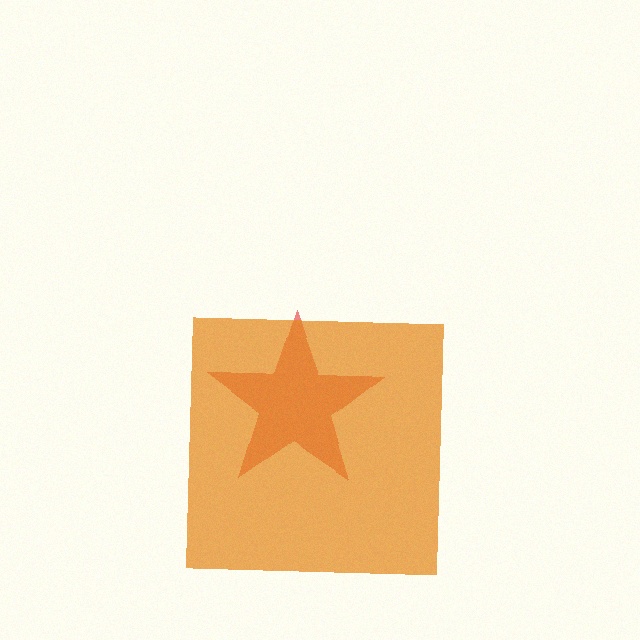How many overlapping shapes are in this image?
There are 2 overlapping shapes in the image.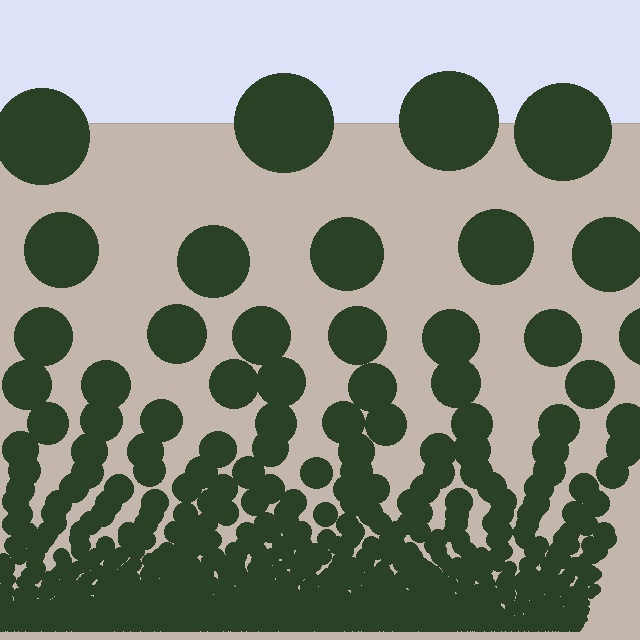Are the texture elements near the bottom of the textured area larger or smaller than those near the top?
Smaller. The gradient is inverted — elements near the bottom are smaller and denser.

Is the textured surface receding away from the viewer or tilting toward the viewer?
The surface appears to tilt toward the viewer. Texture elements get larger and sparser toward the top.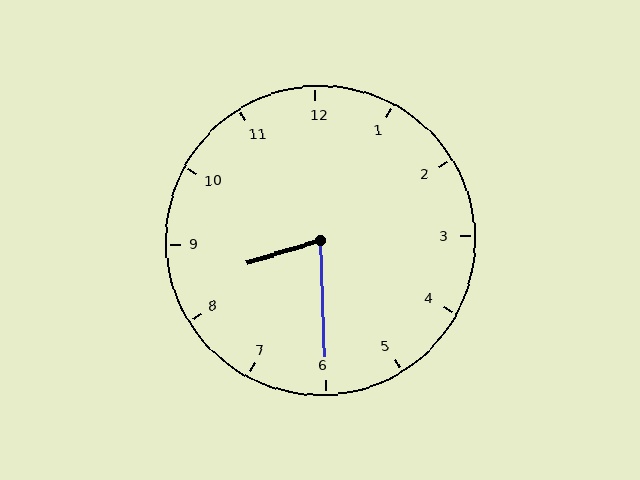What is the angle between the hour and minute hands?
Approximately 75 degrees.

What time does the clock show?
8:30.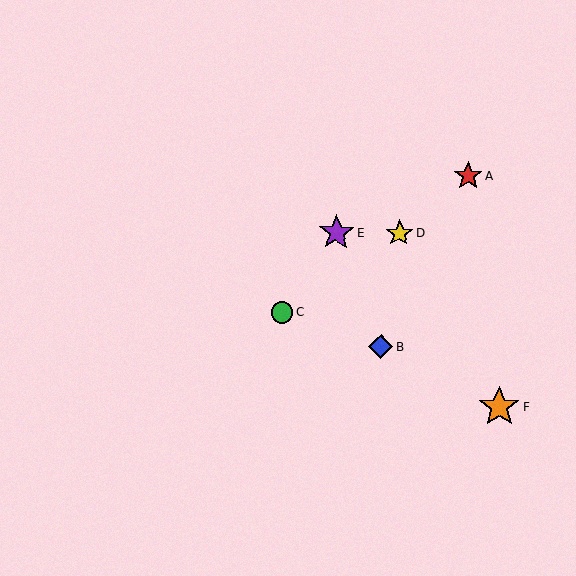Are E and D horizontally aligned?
Yes, both are at y≈233.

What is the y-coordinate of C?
Object C is at y≈312.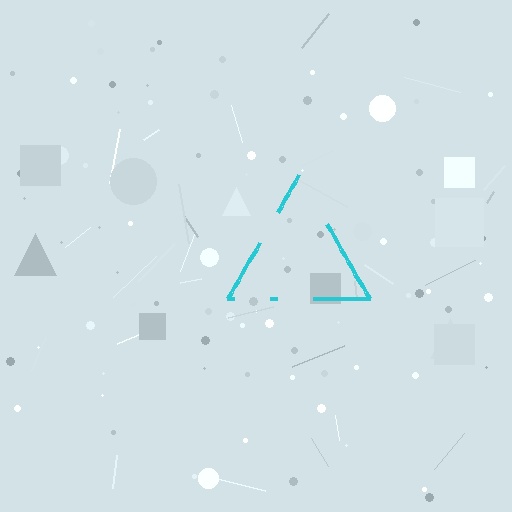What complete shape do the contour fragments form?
The contour fragments form a triangle.